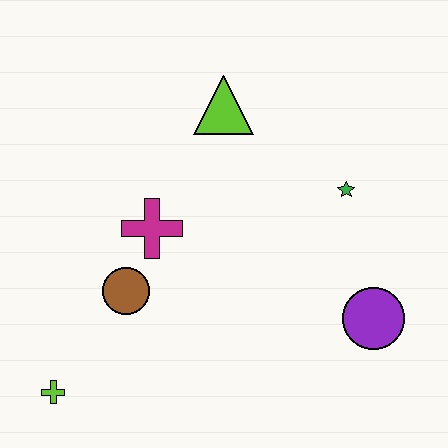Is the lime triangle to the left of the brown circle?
No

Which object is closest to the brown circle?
The magenta cross is closest to the brown circle.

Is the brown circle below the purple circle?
No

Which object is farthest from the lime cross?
The green star is farthest from the lime cross.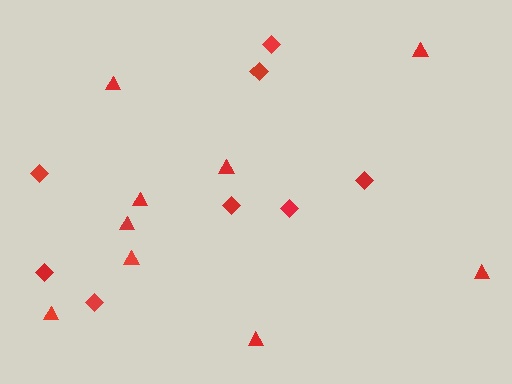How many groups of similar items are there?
There are 2 groups: one group of triangles (9) and one group of diamonds (8).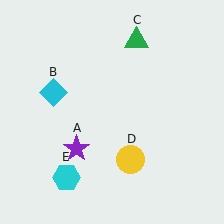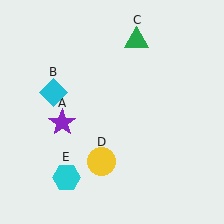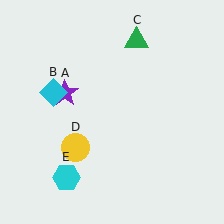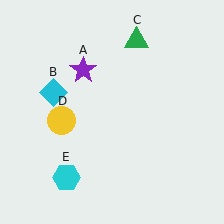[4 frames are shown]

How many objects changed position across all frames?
2 objects changed position: purple star (object A), yellow circle (object D).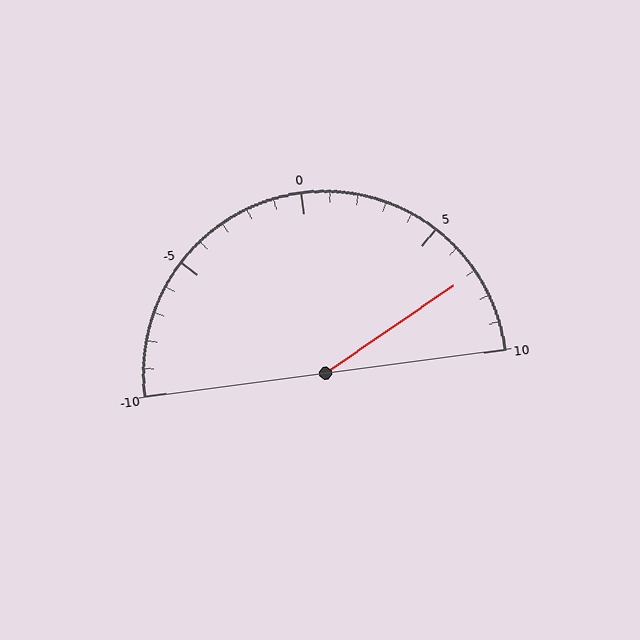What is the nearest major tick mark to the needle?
The nearest major tick mark is 5.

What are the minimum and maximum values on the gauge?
The gauge ranges from -10 to 10.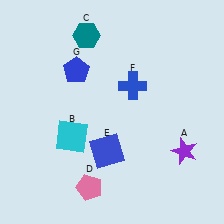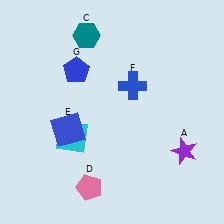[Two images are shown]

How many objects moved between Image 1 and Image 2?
1 object moved between the two images.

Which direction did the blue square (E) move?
The blue square (E) moved left.